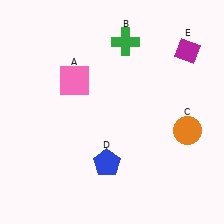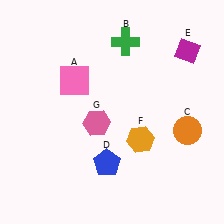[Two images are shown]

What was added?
An orange hexagon (F), a pink hexagon (G) were added in Image 2.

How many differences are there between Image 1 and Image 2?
There are 2 differences between the two images.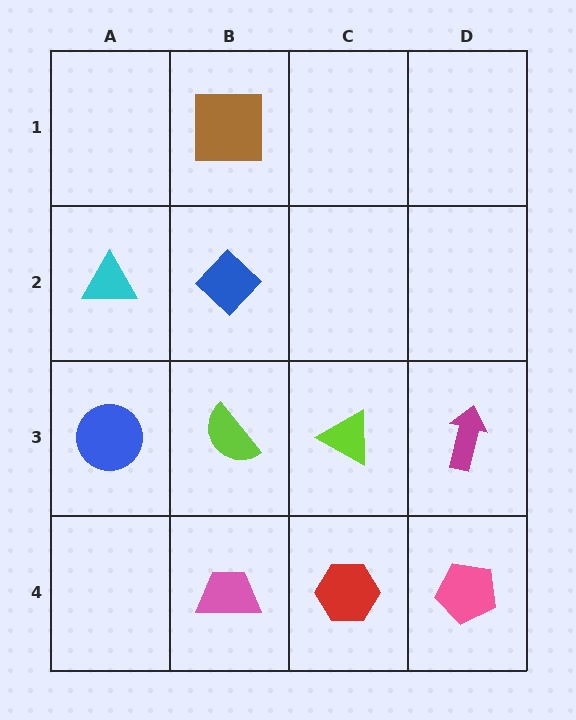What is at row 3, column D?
A magenta arrow.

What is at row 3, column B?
A lime semicircle.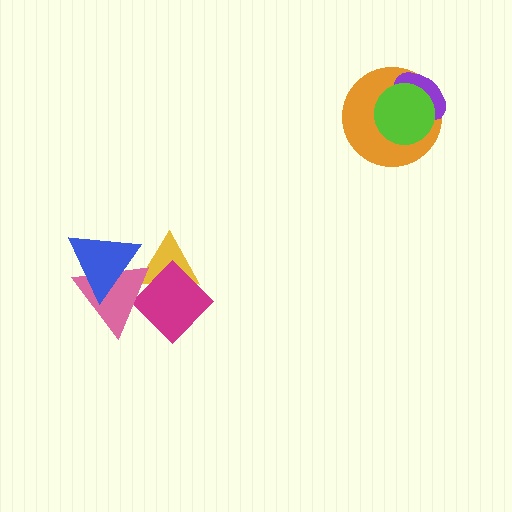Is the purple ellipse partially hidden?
Yes, it is partially covered by another shape.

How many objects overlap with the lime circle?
2 objects overlap with the lime circle.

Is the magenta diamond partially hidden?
Yes, it is partially covered by another shape.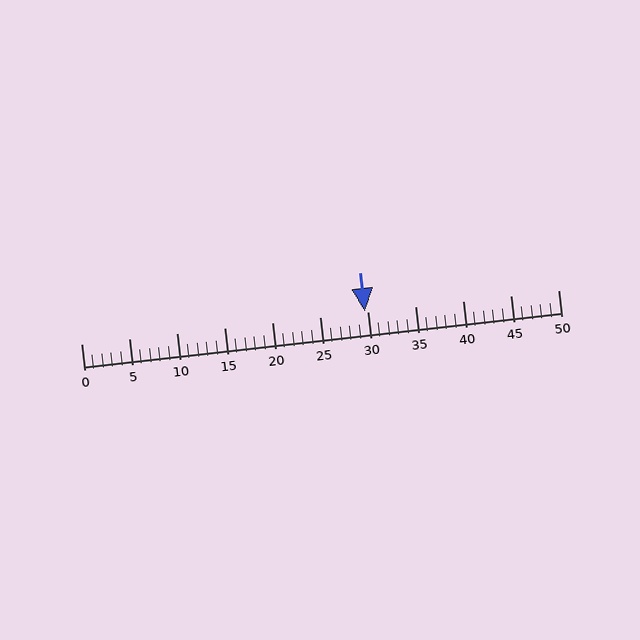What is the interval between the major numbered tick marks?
The major tick marks are spaced 5 units apart.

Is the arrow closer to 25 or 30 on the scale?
The arrow is closer to 30.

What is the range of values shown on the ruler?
The ruler shows values from 0 to 50.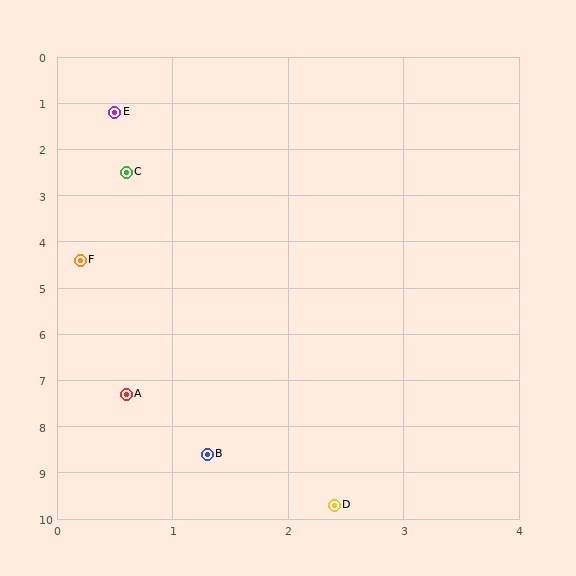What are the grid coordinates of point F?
Point F is at approximately (0.2, 4.4).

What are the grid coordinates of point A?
Point A is at approximately (0.6, 7.3).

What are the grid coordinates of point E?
Point E is at approximately (0.5, 1.2).